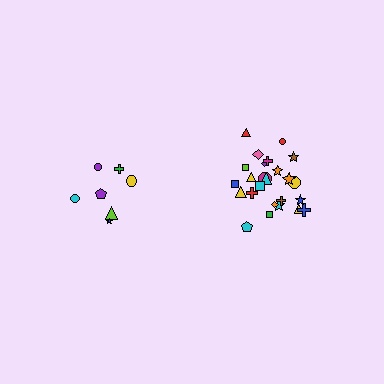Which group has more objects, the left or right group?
The right group.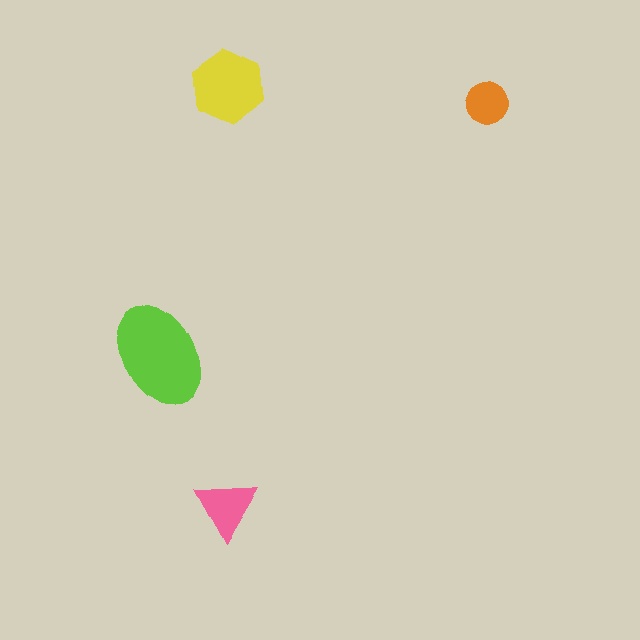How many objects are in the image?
There are 4 objects in the image.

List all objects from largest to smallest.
The lime ellipse, the yellow hexagon, the pink triangle, the orange circle.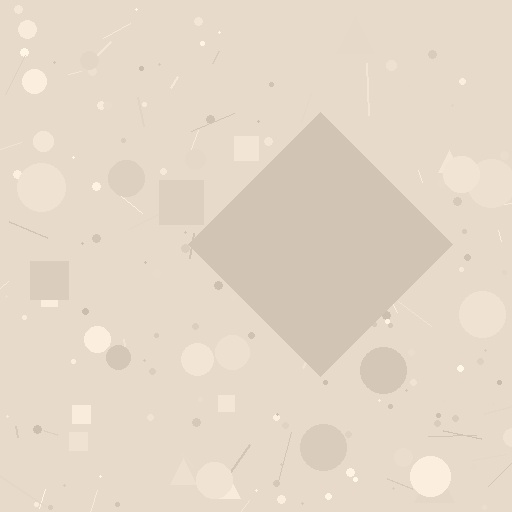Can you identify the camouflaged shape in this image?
The camouflaged shape is a diamond.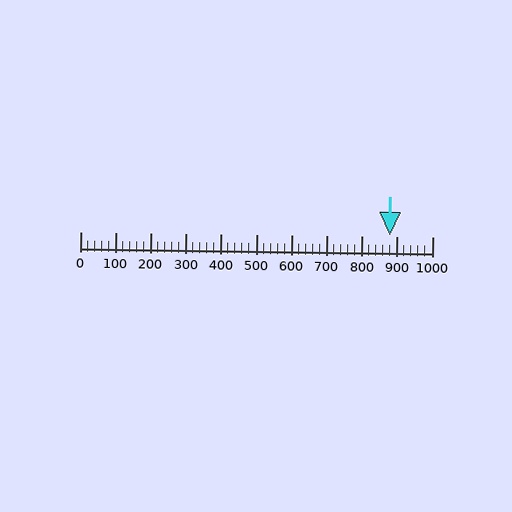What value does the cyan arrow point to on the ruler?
The cyan arrow points to approximately 880.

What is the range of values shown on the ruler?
The ruler shows values from 0 to 1000.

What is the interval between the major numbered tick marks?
The major tick marks are spaced 100 units apart.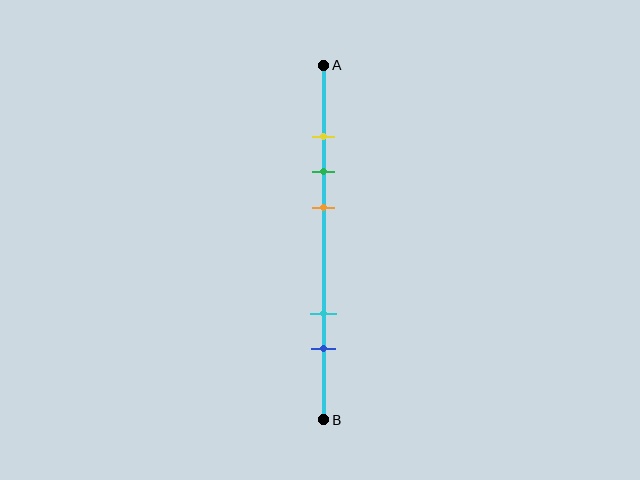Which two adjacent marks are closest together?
The yellow and green marks are the closest adjacent pair.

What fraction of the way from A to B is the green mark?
The green mark is approximately 30% (0.3) of the way from A to B.